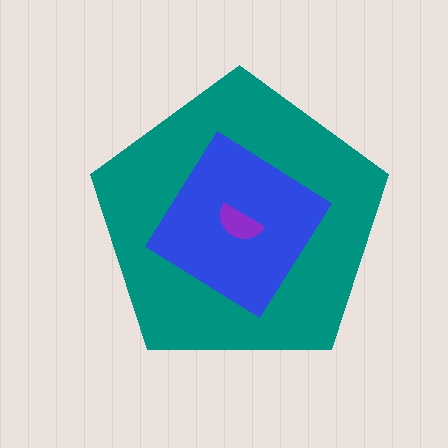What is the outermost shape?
The teal pentagon.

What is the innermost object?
The purple semicircle.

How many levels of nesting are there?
3.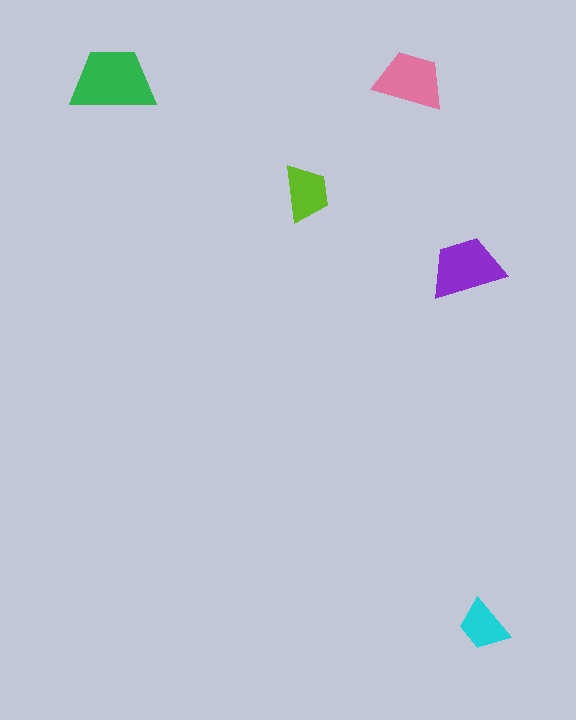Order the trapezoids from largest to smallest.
the green one, the purple one, the pink one, the lime one, the cyan one.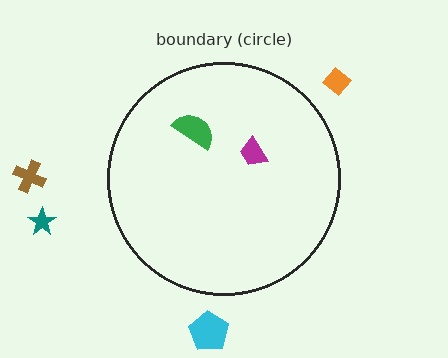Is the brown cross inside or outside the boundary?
Outside.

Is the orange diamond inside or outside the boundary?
Outside.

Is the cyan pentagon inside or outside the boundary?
Outside.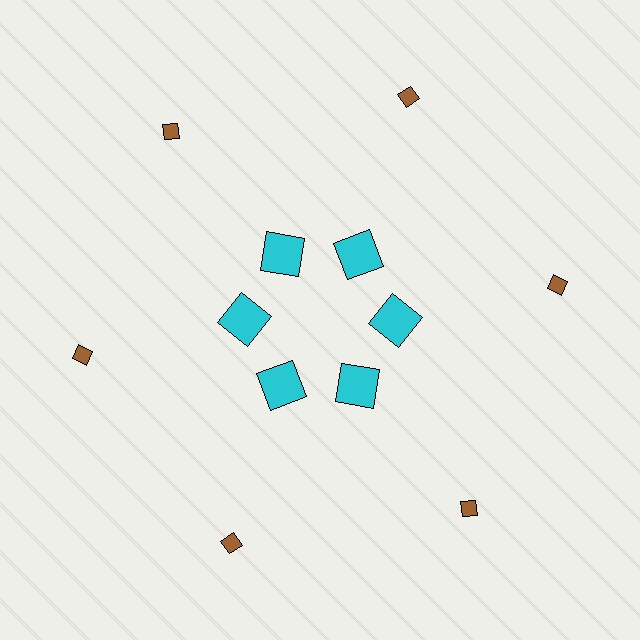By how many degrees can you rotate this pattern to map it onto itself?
The pattern maps onto itself every 60 degrees of rotation.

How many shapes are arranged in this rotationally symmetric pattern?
There are 12 shapes, arranged in 6 groups of 2.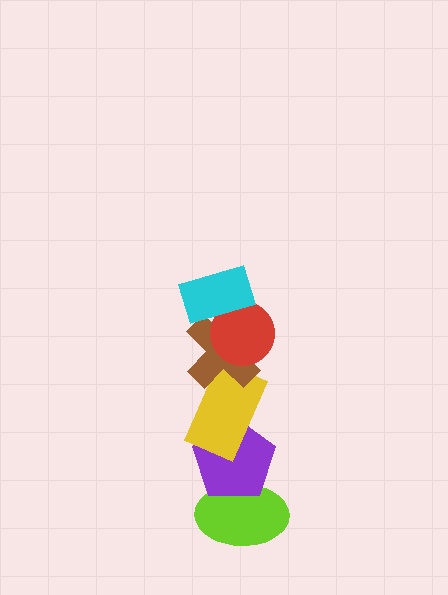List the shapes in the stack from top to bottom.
From top to bottom: the cyan rectangle, the red circle, the brown cross, the yellow rectangle, the purple pentagon, the lime ellipse.